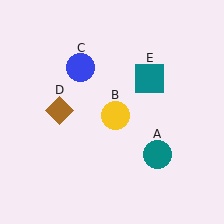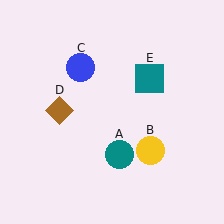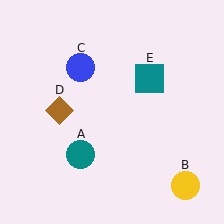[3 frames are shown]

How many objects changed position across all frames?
2 objects changed position: teal circle (object A), yellow circle (object B).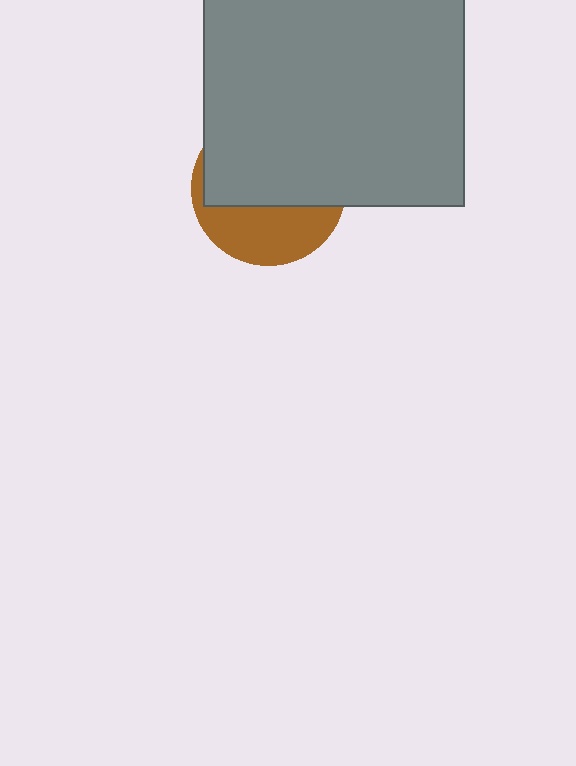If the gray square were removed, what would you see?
You would see the complete brown circle.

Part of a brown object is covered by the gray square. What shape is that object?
It is a circle.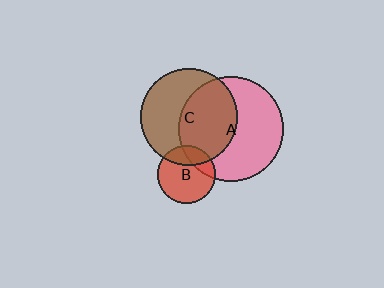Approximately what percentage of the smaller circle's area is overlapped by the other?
Approximately 20%.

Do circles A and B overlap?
Yes.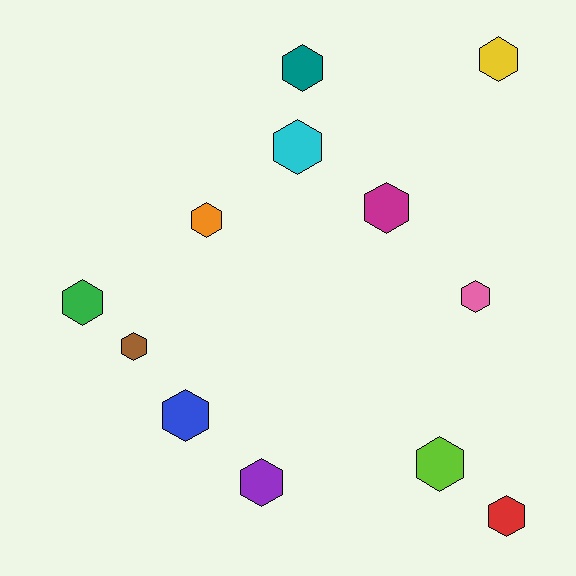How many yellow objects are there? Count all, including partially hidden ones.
There is 1 yellow object.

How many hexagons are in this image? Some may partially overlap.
There are 12 hexagons.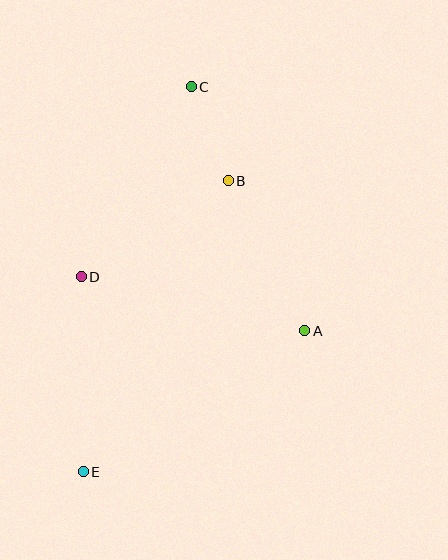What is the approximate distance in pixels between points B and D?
The distance between B and D is approximately 176 pixels.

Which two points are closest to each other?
Points B and C are closest to each other.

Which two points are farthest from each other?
Points C and E are farthest from each other.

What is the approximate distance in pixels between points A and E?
The distance between A and E is approximately 263 pixels.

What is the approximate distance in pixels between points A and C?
The distance between A and C is approximately 269 pixels.